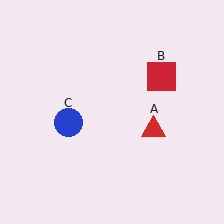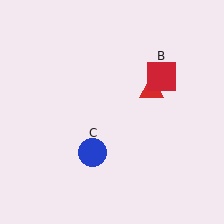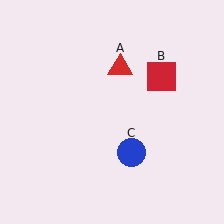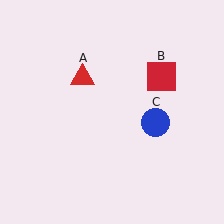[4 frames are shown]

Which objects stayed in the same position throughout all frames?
Red square (object B) remained stationary.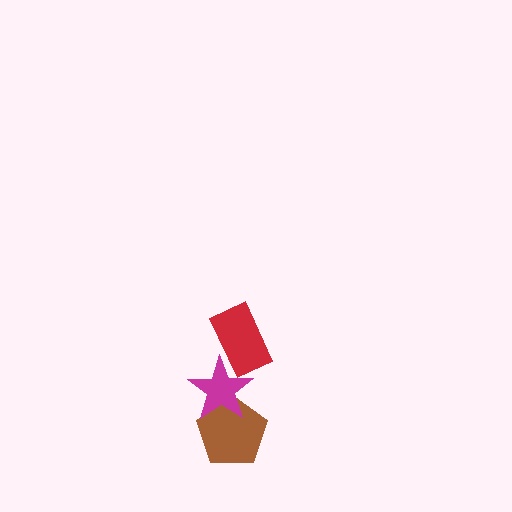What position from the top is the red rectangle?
The red rectangle is 1st from the top.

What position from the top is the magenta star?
The magenta star is 2nd from the top.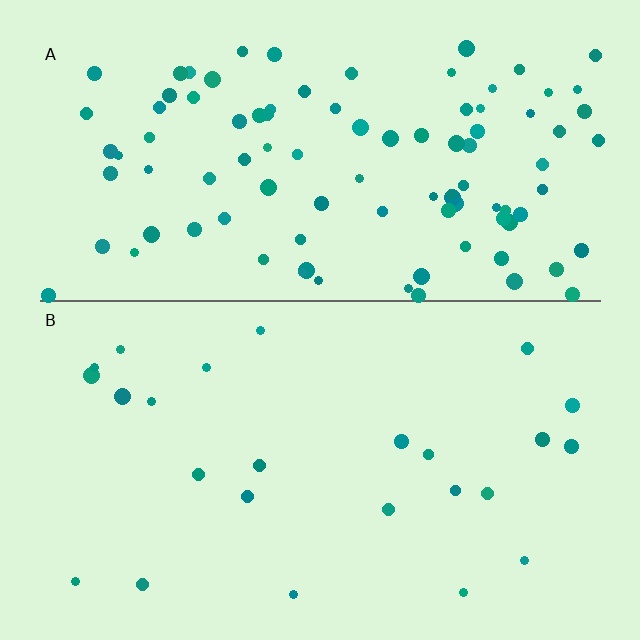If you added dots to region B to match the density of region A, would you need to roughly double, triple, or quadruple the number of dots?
Approximately quadruple.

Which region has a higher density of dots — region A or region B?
A (the top).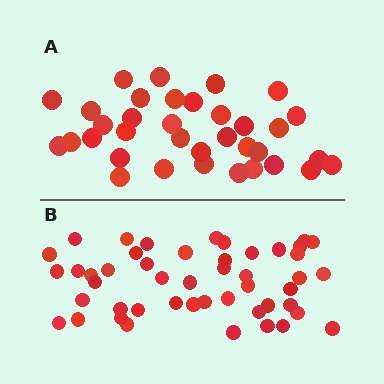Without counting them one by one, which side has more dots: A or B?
Region B (the bottom region) has more dots.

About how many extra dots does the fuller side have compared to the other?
Region B has approximately 15 more dots than region A.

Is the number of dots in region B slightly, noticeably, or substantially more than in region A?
Region B has noticeably more, but not dramatically so. The ratio is roughly 1.4 to 1.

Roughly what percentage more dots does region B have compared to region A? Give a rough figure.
About 35% more.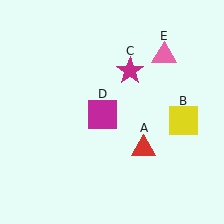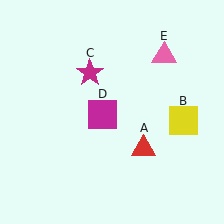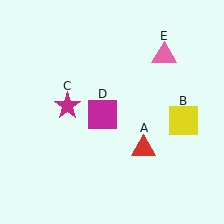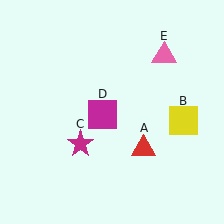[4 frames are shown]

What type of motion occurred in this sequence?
The magenta star (object C) rotated counterclockwise around the center of the scene.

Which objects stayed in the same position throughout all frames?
Red triangle (object A) and yellow square (object B) and magenta square (object D) and pink triangle (object E) remained stationary.